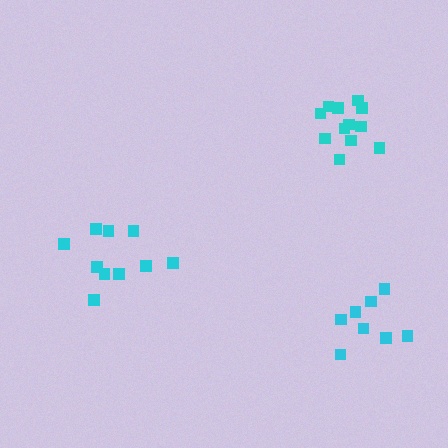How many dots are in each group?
Group 1: 10 dots, Group 2: 8 dots, Group 3: 12 dots (30 total).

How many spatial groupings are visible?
There are 3 spatial groupings.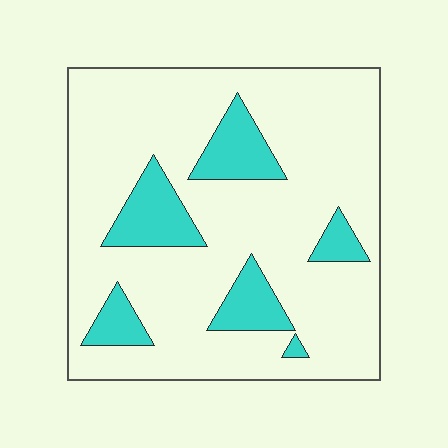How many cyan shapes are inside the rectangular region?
6.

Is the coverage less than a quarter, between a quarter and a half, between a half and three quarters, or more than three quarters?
Less than a quarter.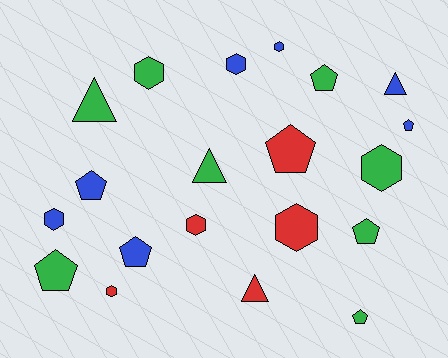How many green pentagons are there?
There are 4 green pentagons.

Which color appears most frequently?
Green, with 8 objects.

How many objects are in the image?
There are 20 objects.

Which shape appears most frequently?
Pentagon, with 8 objects.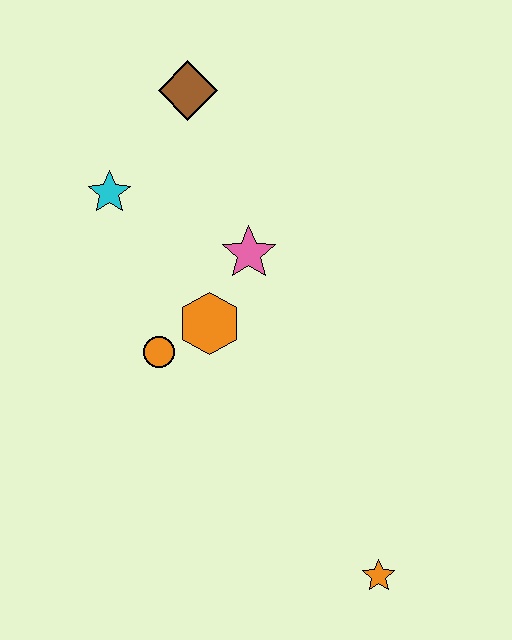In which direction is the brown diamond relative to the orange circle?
The brown diamond is above the orange circle.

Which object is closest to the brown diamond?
The cyan star is closest to the brown diamond.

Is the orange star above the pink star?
No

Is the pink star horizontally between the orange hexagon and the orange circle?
No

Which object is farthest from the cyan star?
The orange star is farthest from the cyan star.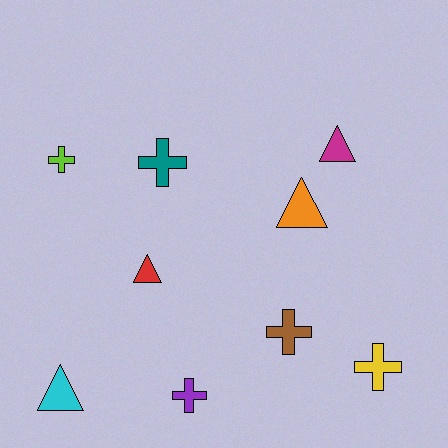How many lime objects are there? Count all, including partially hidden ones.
There is 1 lime object.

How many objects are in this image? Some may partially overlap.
There are 9 objects.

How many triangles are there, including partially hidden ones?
There are 4 triangles.